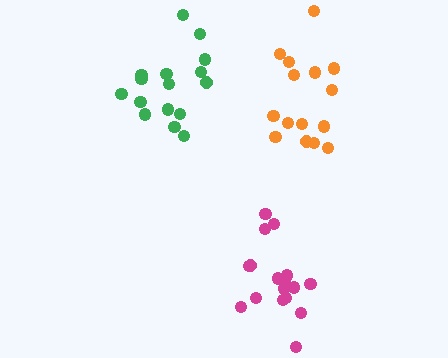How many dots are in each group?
Group 1: 16 dots, Group 2: 15 dots, Group 3: 17 dots (48 total).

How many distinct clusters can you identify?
There are 3 distinct clusters.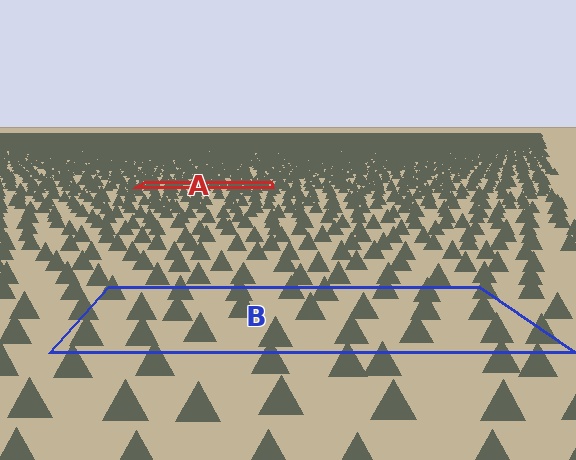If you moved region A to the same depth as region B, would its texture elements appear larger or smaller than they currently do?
They would appear larger. At a closer depth, the same texture elements are projected at a bigger on-screen size.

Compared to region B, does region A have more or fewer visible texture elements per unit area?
Region A has more texture elements per unit area — they are packed more densely because it is farther away.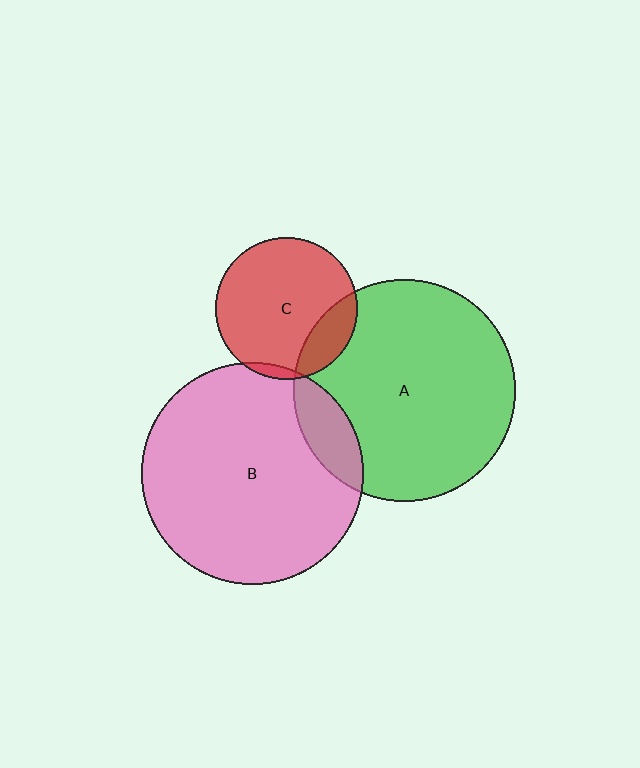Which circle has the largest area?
Circle B (pink).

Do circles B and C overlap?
Yes.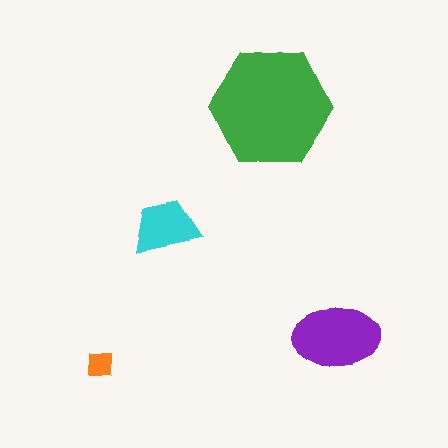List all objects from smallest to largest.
The orange square, the cyan trapezoid, the purple ellipse, the green hexagon.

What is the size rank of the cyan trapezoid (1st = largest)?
3rd.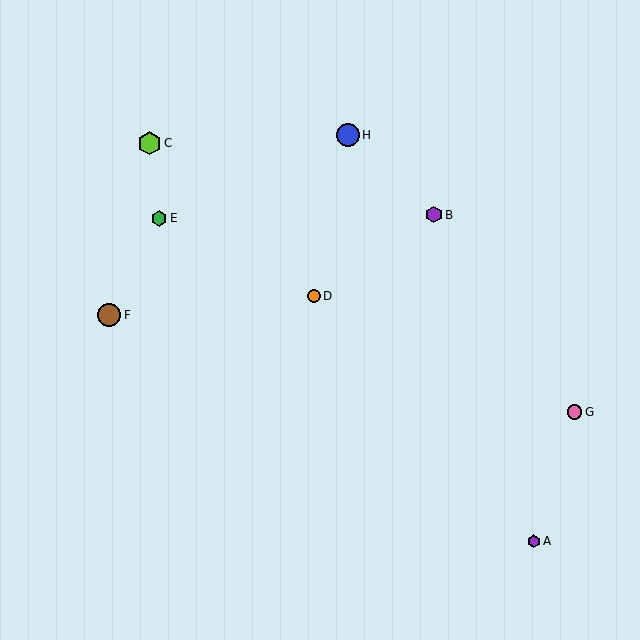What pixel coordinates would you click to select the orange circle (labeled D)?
Click at (314, 296) to select the orange circle D.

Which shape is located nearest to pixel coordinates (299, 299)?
The orange circle (labeled D) at (314, 296) is nearest to that location.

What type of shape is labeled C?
Shape C is a lime hexagon.